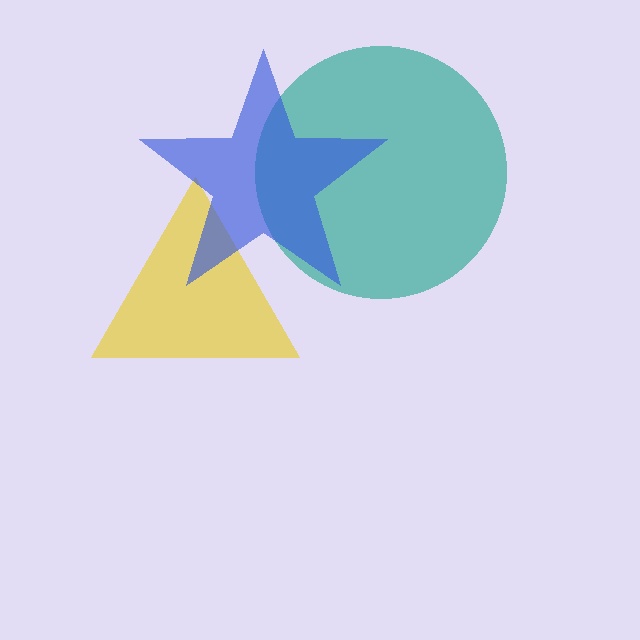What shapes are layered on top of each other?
The layered shapes are: a yellow triangle, a teal circle, a blue star.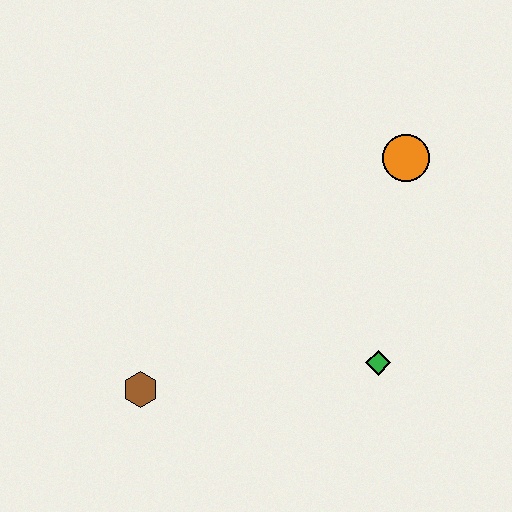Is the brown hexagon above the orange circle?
No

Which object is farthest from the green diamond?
The brown hexagon is farthest from the green diamond.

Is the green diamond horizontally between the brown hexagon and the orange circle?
Yes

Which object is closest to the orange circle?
The green diamond is closest to the orange circle.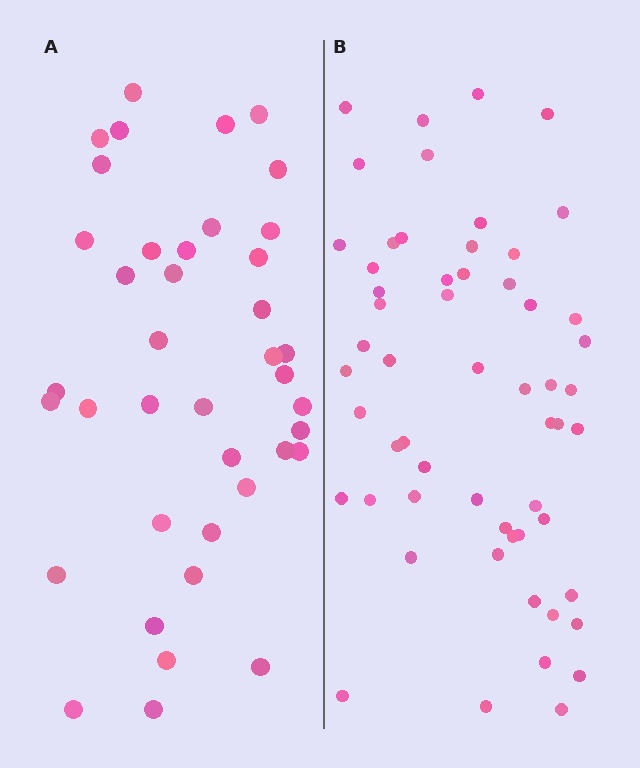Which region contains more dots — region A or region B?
Region B (the right region) has more dots.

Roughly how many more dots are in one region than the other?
Region B has approximately 15 more dots than region A.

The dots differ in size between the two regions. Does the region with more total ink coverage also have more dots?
No. Region A has more total ink coverage because its dots are larger, but region B actually contains more individual dots. Total area can be misleading — the number of items is what matters here.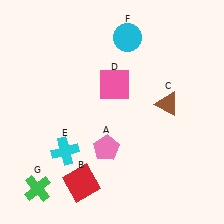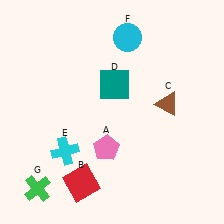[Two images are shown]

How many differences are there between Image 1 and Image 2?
There is 1 difference between the two images.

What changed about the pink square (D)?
In Image 1, D is pink. In Image 2, it changed to teal.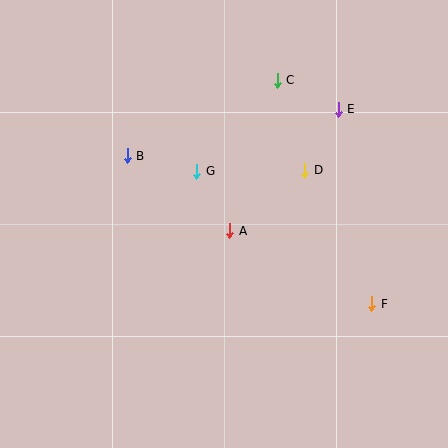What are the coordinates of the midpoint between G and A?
The midpoint between G and A is at (213, 201).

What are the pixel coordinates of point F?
Point F is at (372, 304).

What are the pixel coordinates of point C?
Point C is at (277, 80).